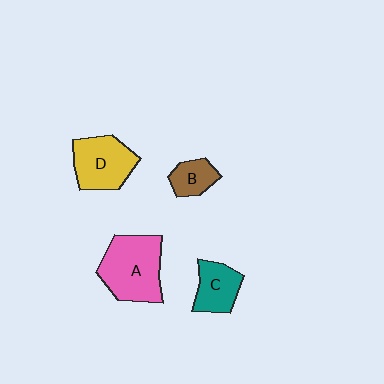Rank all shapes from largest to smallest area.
From largest to smallest: A (pink), D (yellow), C (teal), B (brown).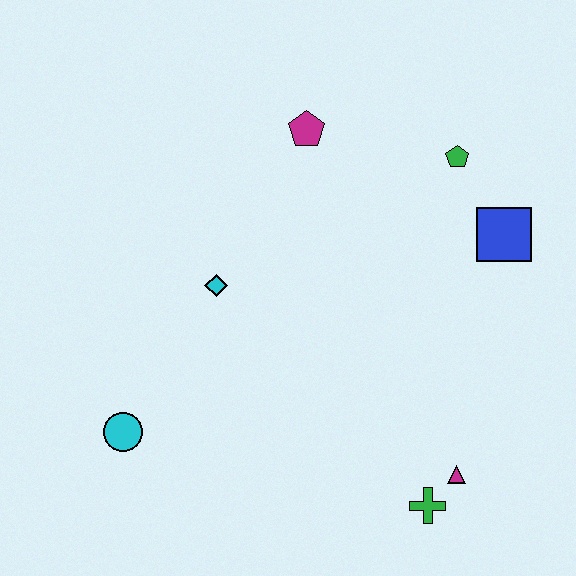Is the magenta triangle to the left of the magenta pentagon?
No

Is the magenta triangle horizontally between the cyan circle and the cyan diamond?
No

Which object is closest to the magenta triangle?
The green cross is closest to the magenta triangle.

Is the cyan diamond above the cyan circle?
Yes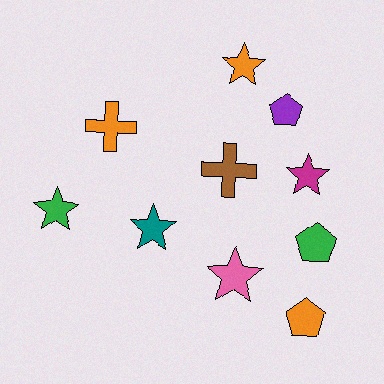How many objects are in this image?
There are 10 objects.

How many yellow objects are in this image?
There are no yellow objects.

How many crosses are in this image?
There are 2 crosses.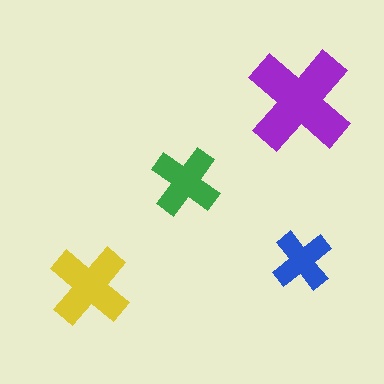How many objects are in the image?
There are 4 objects in the image.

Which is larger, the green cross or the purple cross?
The purple one.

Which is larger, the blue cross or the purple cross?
The purple one.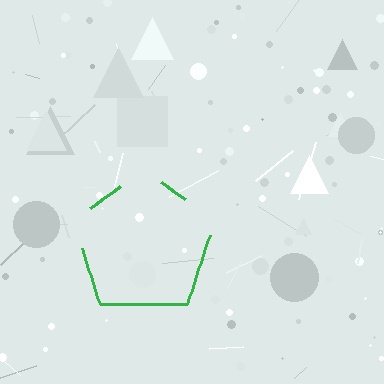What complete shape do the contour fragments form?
The contour fragments form a pentagon.